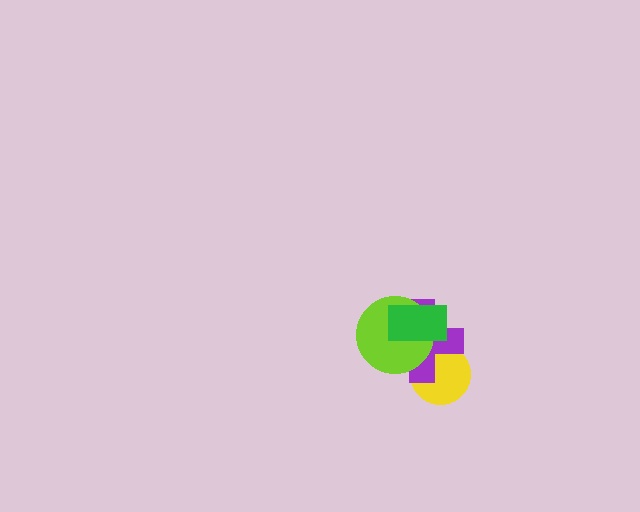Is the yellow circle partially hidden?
Yes, it is partially covered by another shape.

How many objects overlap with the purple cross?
3 objects overlap with the purple cross.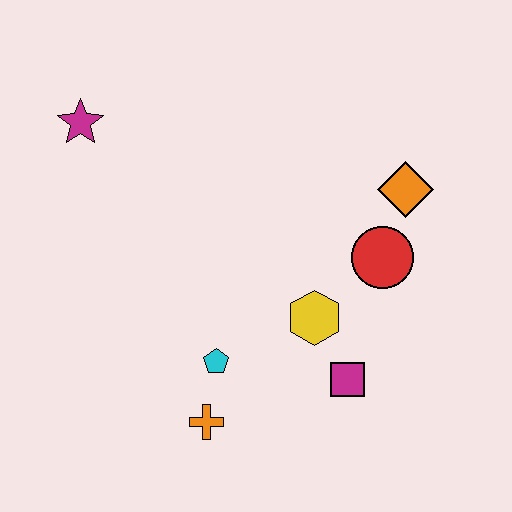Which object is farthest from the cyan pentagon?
The magenta star is farthest from the cyan pentagon.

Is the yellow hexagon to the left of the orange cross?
No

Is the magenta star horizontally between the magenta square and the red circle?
No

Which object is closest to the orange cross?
The cyan pentagon is closest to the orange cross.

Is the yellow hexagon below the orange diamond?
Yes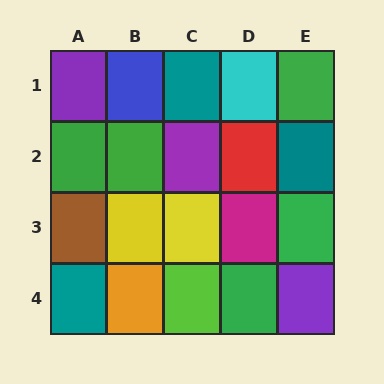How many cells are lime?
1 cell is lime.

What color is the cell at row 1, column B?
Blue.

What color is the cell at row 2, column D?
Red.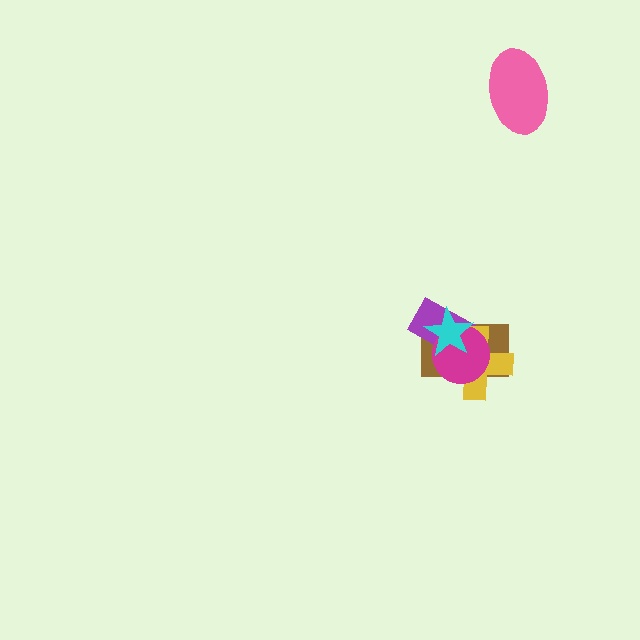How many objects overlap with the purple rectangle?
4 objects overlap with the purple rectangle.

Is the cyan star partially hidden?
No, no other shape covers it.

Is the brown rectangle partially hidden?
Yes, it is partially covered by another shape.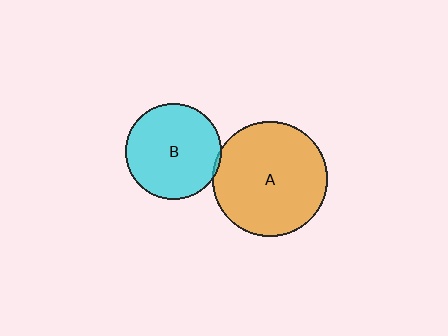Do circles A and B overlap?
Yes.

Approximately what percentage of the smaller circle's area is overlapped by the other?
Approximately 5%.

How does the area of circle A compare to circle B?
Approximately 1.4 times.